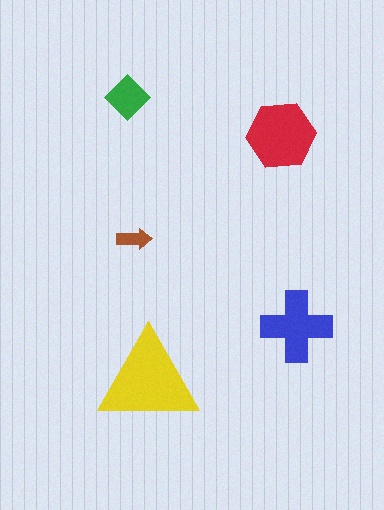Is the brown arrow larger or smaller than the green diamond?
Smaller.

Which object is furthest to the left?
The green diamond is leftmost.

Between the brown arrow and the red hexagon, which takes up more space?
The red hexagon.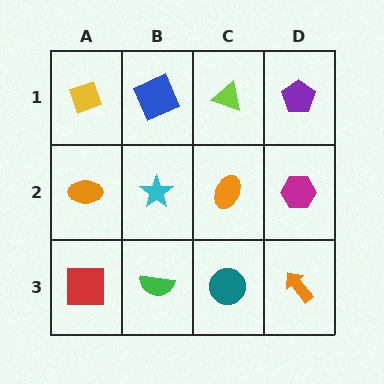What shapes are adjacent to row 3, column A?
An orange ellipse (row 2, column A), a green semicircle (row 3, column B).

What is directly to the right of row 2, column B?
An orange ellipse.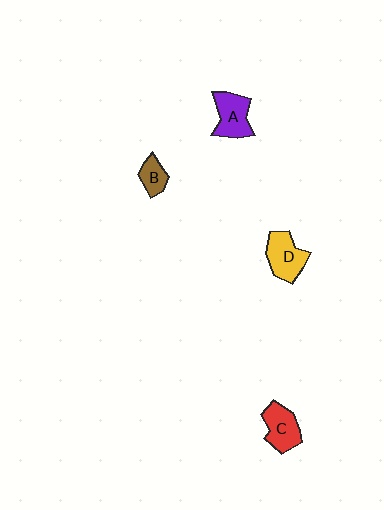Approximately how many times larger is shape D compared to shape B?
Approximately 1.9 times.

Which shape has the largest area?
Shape D (yellow).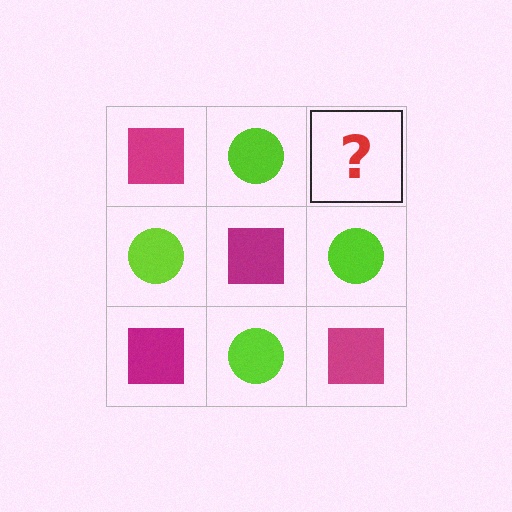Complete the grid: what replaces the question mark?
The question mark should be replaced with a magenta square.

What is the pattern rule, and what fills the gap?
The rule is that it alternates magenta square and lime circle in a checkerboard pattern. The gap should be filled with a magenta square.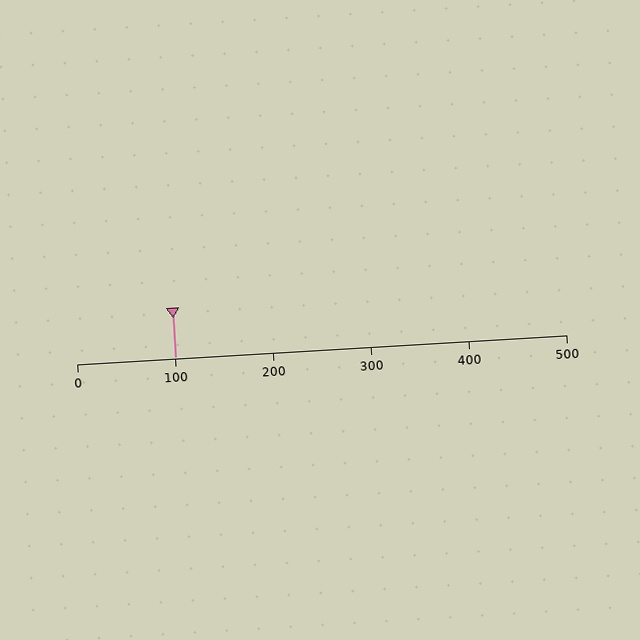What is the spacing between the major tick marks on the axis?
The major ticks are spaced 100 apart.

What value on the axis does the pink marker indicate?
The marker indicates approximately 100.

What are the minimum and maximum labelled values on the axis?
The axis runs from 0 to 500.